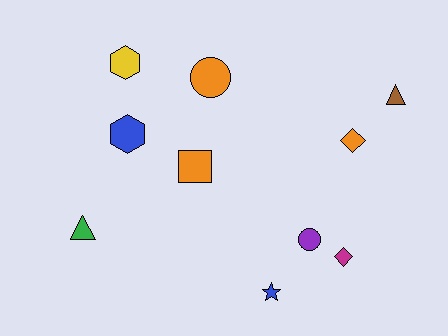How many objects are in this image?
There are 10 objects.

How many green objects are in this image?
There is 1 green object.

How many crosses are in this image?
There are no crosses.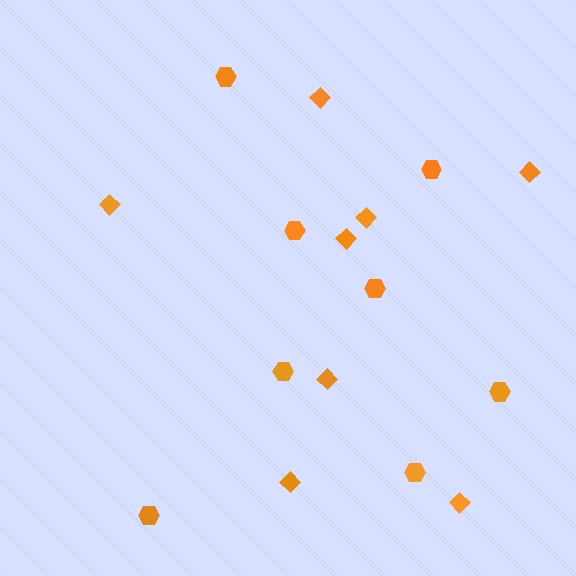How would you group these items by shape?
There are 2 groups: one group of diamonds (8) and one group of hexagons (8).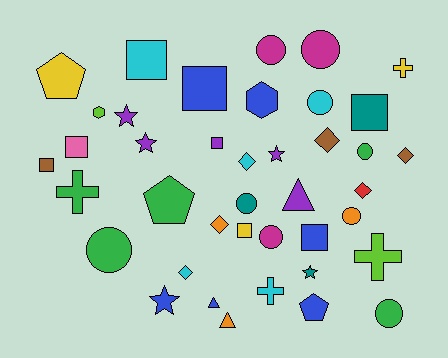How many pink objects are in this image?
There is 1 pink object.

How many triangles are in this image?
There are 3 triangles.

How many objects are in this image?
There are 40 objects.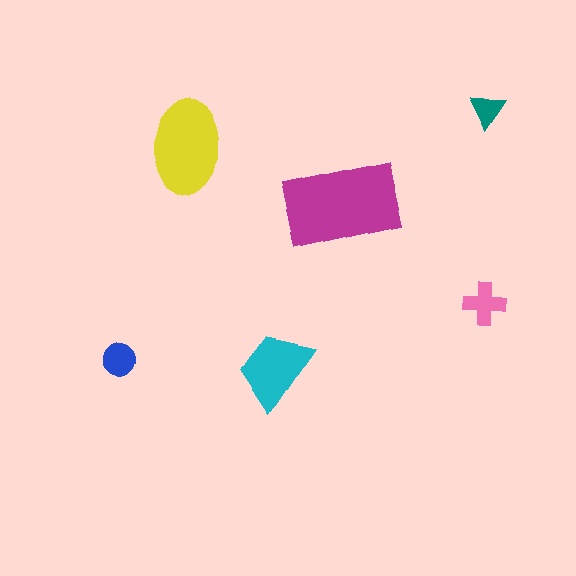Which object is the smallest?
The teal triangle.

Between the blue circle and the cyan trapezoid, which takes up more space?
The cyan trapezoid.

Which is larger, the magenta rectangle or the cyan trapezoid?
The magenta rectangle.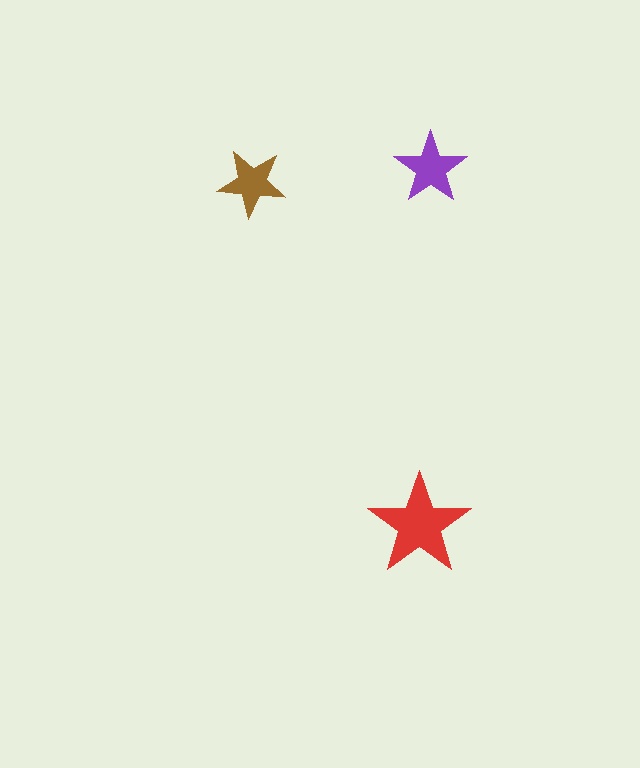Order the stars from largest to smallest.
the red one, the purple one, the brown one.